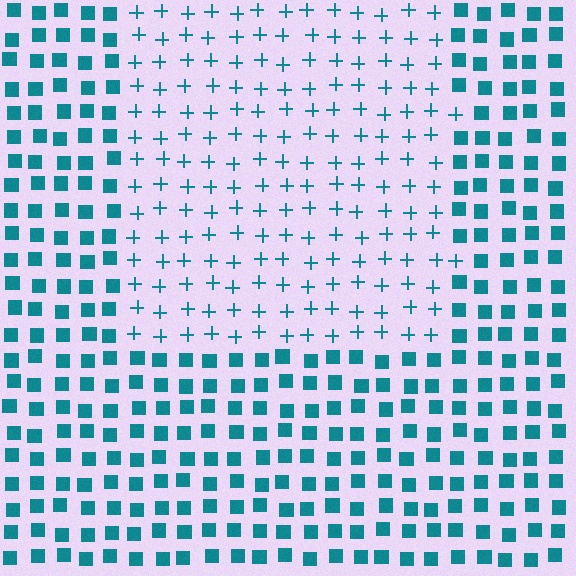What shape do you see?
I see a rectangle.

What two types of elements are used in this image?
The image uses plus signs inside the rectangle region and squares outside it.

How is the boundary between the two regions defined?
The boundary is defined by a change in element shape: plus signs inside vs. squares outside. All elements share the same color and spacing.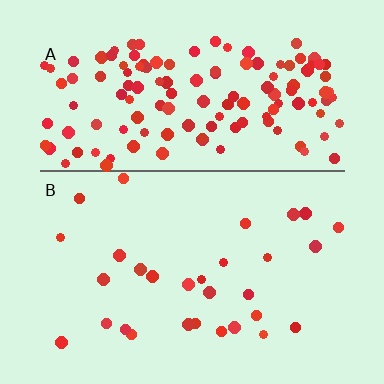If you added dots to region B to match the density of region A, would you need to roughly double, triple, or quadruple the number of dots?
Approximately quadruple.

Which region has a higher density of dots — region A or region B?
A (the top).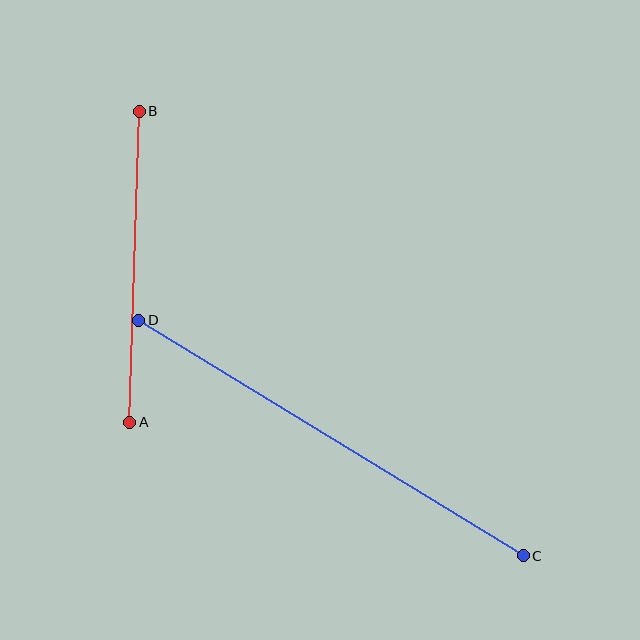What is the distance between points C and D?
The distance is approximately 451 pixels.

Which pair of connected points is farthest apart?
Points C and D are farthest apart.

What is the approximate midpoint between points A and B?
The midpoint is at approximately (134, 267) pixels.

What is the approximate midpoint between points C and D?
The midpoint is at approximately (331, 438) pixels.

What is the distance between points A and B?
The distance is approximately 311 pixels.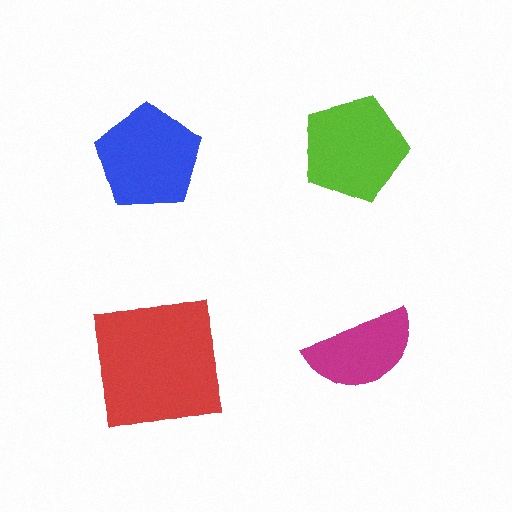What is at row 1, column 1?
A blue pentagon.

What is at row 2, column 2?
A magenta semicircle.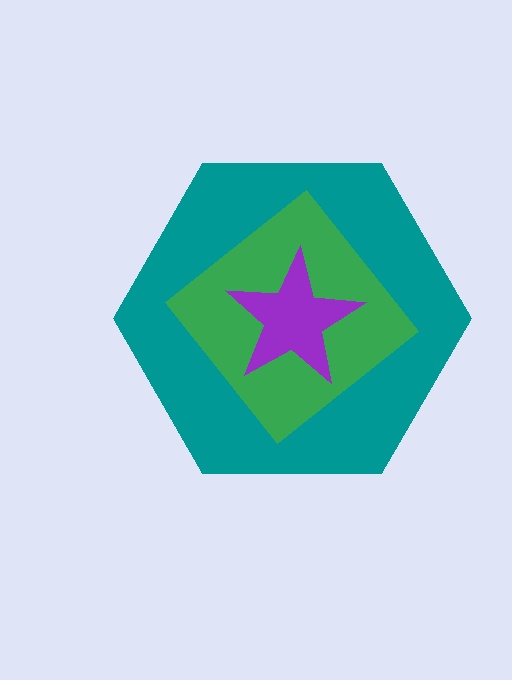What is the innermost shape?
The purple star.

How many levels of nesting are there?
3.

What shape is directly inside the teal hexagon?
The green diamond.